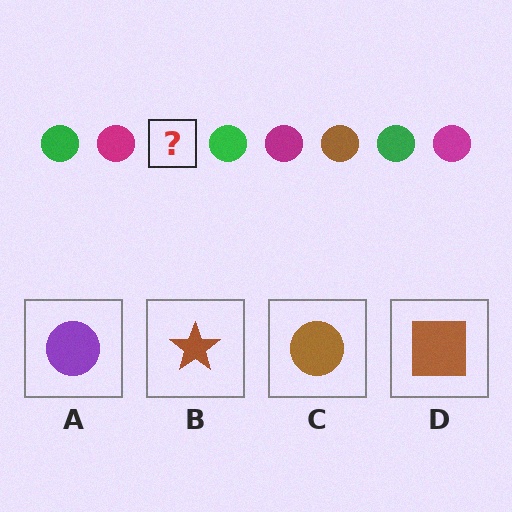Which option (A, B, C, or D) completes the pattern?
C.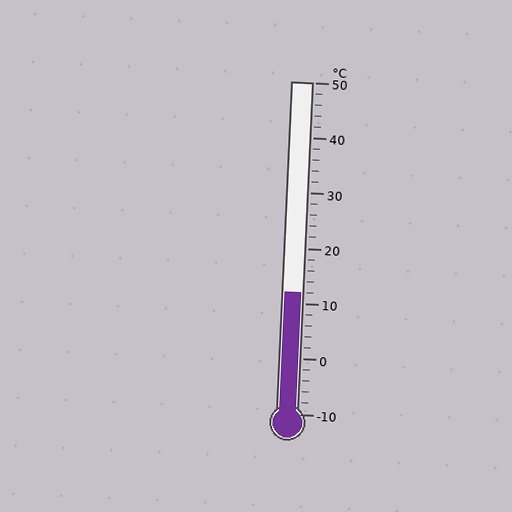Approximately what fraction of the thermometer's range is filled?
The thermometer is filled to approximately 35% of its range.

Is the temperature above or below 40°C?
The temperature is below 40°C.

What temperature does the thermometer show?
The thermometer shows approximately 12°C.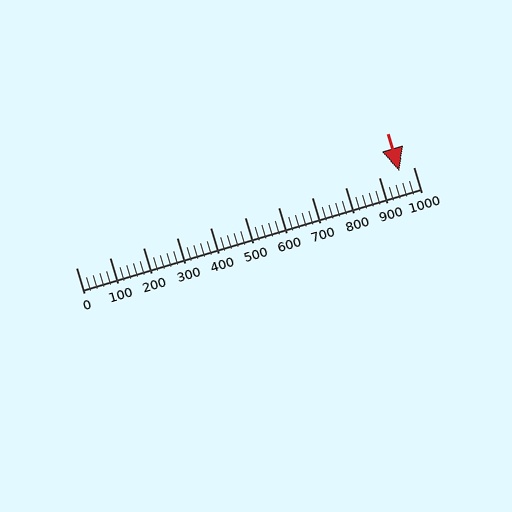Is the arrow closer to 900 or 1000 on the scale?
The arrow is closer to 1000.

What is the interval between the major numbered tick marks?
The major tick marks are spaced 100 units apart.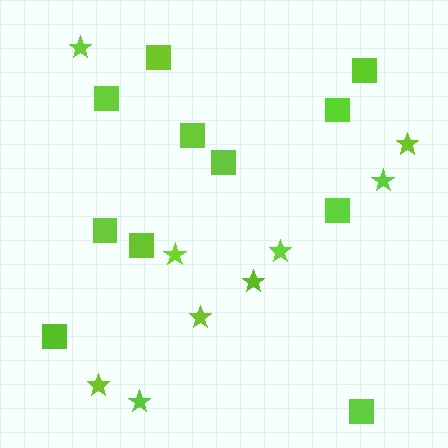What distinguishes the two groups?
There are 2 groups: one group of squares (11) and one group of stars (9).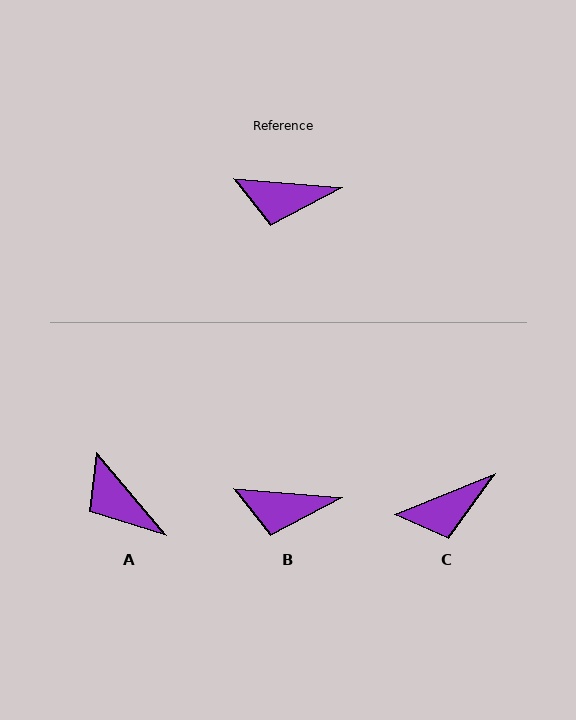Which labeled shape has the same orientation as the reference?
B.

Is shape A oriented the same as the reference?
No, it is off by about 45 degrees.